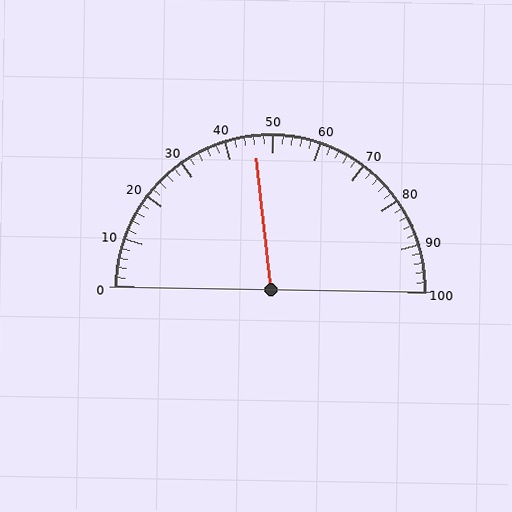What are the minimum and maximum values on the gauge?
The gauge ranges from 0 to 100.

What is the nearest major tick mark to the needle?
The nearest major tick mark is 50.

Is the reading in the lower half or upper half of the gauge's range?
The reading is in the lower half of the range (0 to 100).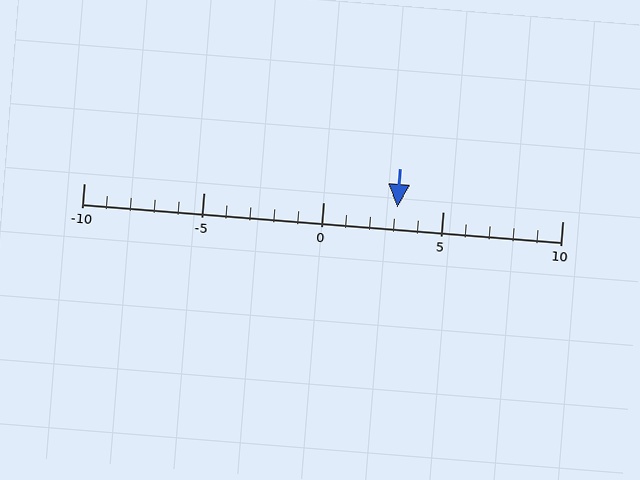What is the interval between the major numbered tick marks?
The major tick marks are spaced 5 units apart.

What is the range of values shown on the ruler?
The ruler shows values from -10 to 10.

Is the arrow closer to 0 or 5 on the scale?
The arrow is closer to 5.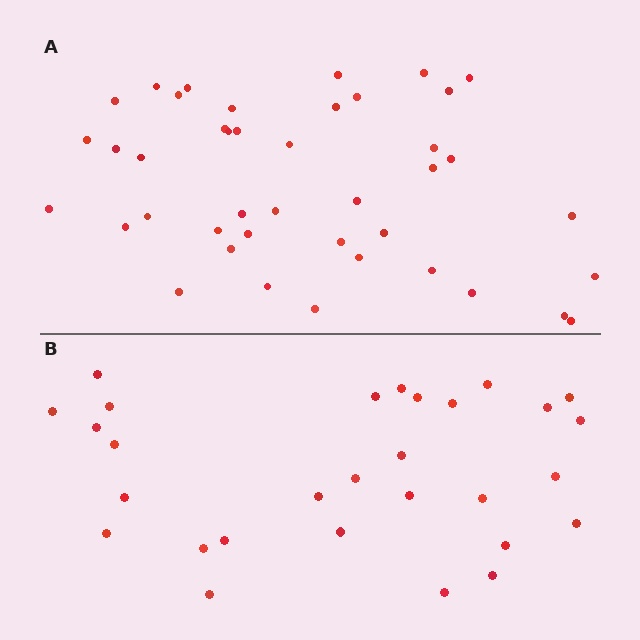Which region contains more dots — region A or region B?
Region A (the top region) has more dots.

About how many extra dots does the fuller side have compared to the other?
Region A has approximately 15 more dots than region B.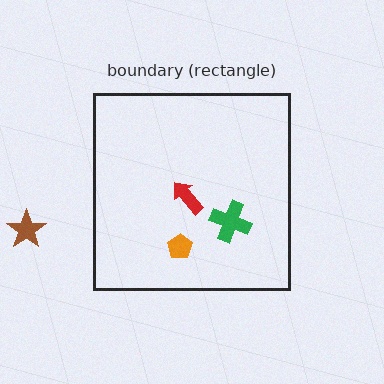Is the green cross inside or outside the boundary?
Inside.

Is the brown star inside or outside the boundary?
Outside.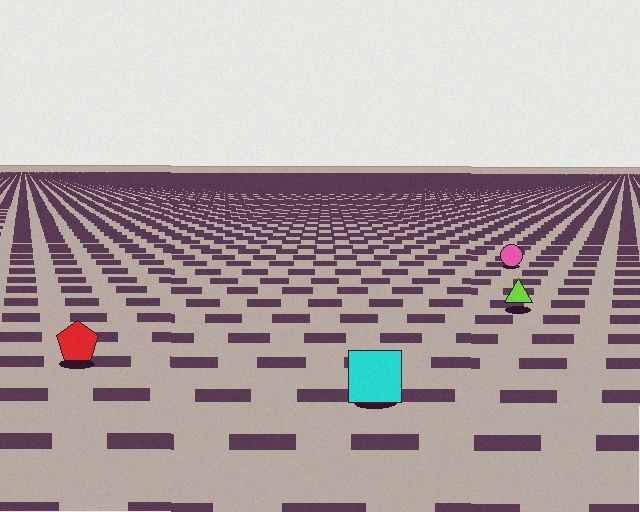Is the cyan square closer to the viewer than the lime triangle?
Yes. The cyan square is closer — you can tell from the texture gradient: the ground texture is coarser near it.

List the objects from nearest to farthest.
From nearest to farthest: the cyan square, the red pentagon, the lime triangle, the pink circle.